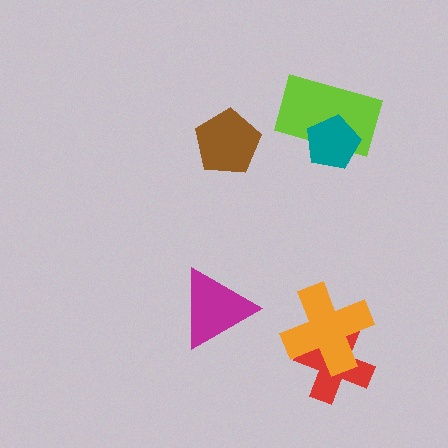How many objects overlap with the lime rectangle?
1 object overlaps with the lime rectangle.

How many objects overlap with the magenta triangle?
0 objects overlap with the magenta triangle.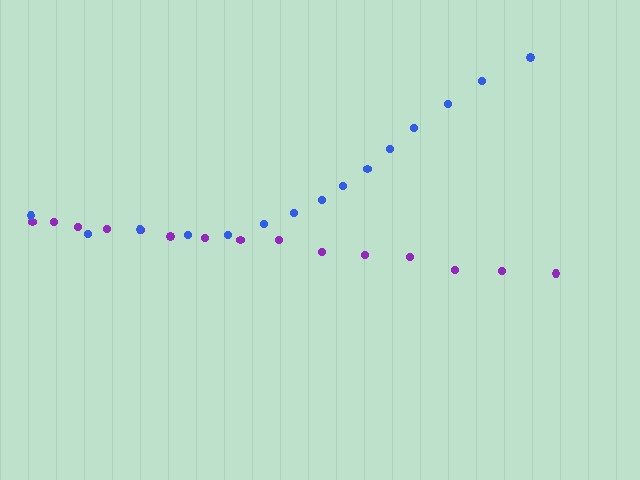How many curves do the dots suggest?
There are 2 distinct paths.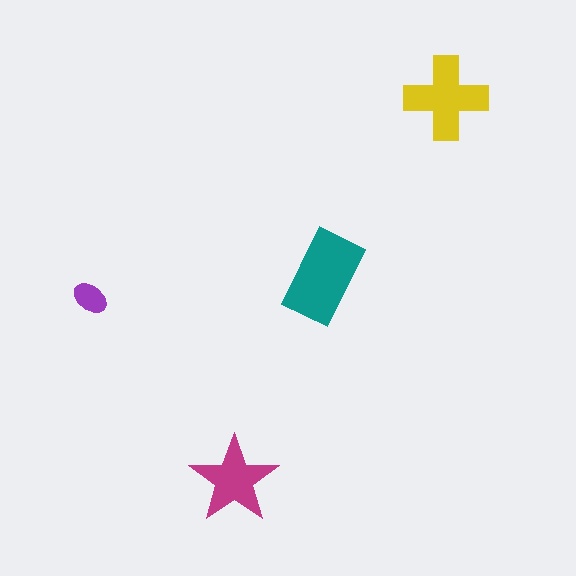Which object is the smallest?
The purple ellipse.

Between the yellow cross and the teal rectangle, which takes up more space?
The teal rectangle.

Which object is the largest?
The teal rectangle.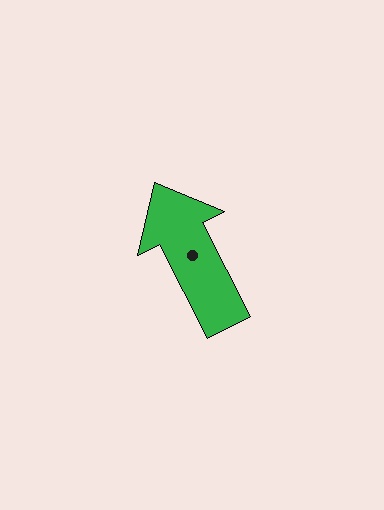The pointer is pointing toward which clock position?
Roughly 11 o'clock.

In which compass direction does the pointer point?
Northwest.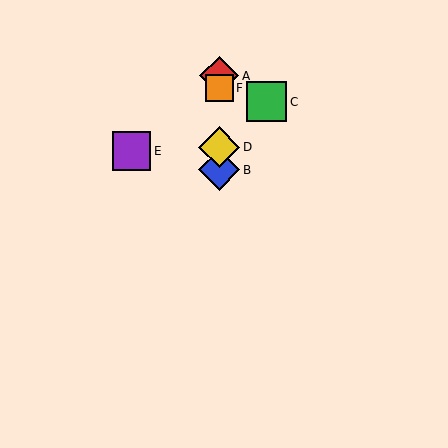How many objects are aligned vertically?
4 objects (A, B, D, F) are aligned vertically.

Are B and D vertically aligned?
Yes, both are at x≈219.